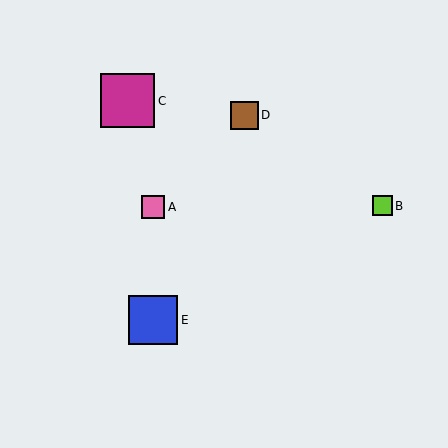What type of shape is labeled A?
Shape A is a pink square.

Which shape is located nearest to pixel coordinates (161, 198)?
The pink square (labeled A) at (153, 207) is nearest to that location.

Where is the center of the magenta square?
The center of the magenta square is at (128, 101).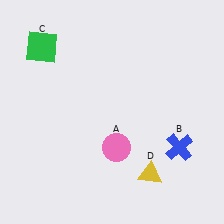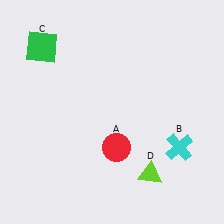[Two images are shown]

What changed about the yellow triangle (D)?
In Image 1, D is yellow. In Image 2, it changed to lime.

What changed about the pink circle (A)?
In Image 1, A is pink. In Image 2, it changed to red.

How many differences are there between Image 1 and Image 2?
There are 3 differences between the two images.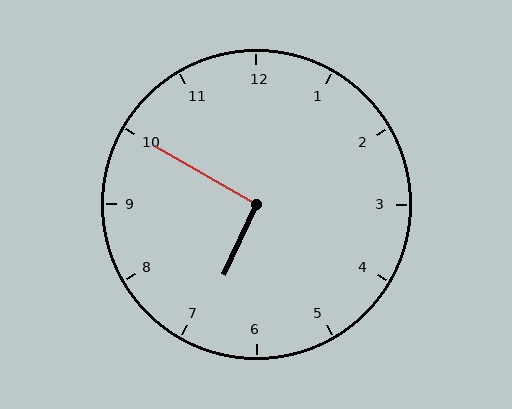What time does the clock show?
6:50.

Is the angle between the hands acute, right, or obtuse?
It is right.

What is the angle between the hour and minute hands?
Approximately 95 degrees.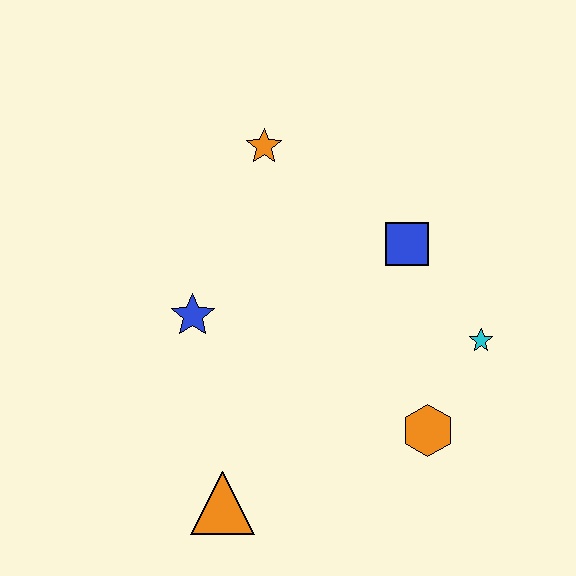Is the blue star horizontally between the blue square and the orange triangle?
No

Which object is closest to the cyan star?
The orange hexagon is closest to the cyan star.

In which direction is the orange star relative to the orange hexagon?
The orange star is above the orange hexagon.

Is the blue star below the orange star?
Yes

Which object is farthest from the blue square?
The orange triangle is farthest from the blue square.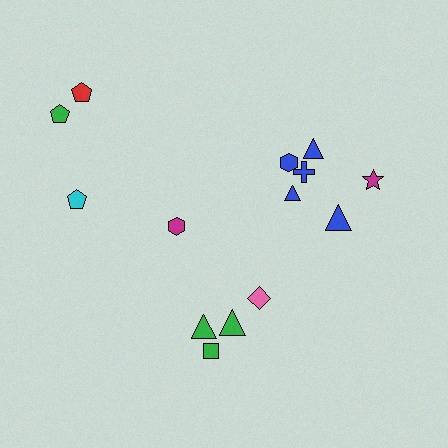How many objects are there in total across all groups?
There are 14 objects.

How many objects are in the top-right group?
There are 6 objects.